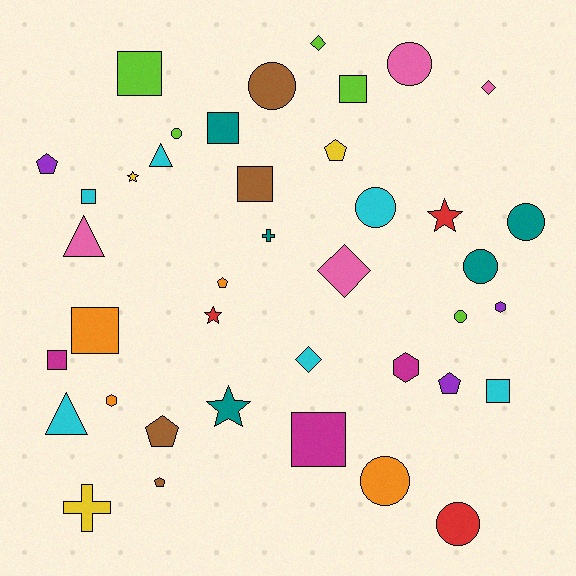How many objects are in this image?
There are 40 objects.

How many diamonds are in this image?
There are 4 diamonds.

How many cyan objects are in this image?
There are 6 cyan objects.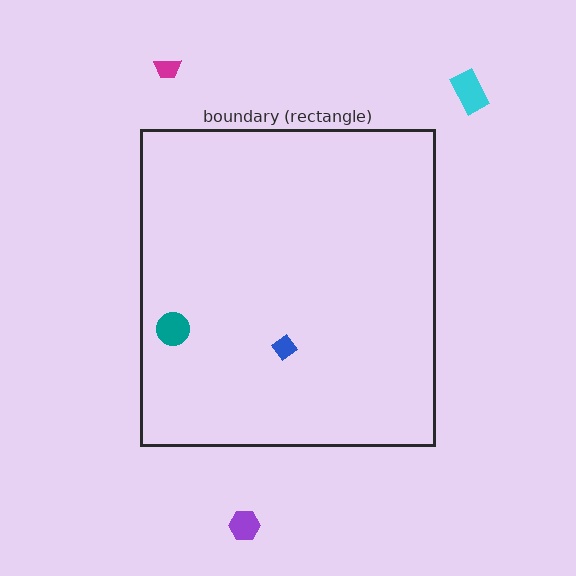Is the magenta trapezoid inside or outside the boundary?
Outside.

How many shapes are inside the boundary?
2 inside, 3 outside.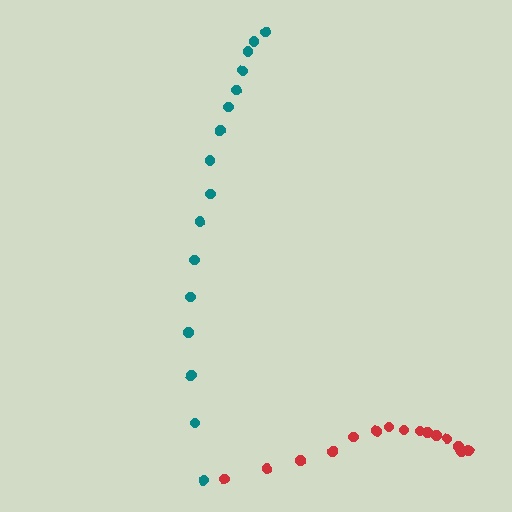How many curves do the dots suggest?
There are 2 distinct paths.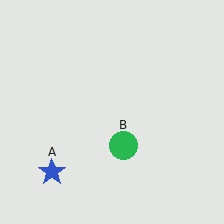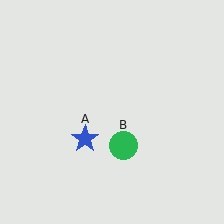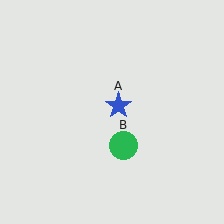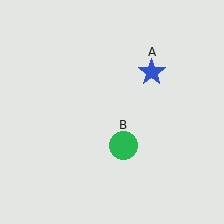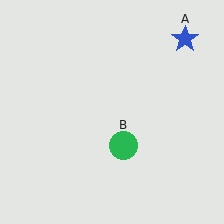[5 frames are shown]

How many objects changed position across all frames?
1 object changed position: blue star (object A).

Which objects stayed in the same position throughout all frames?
Green circle (object B) remained stationary.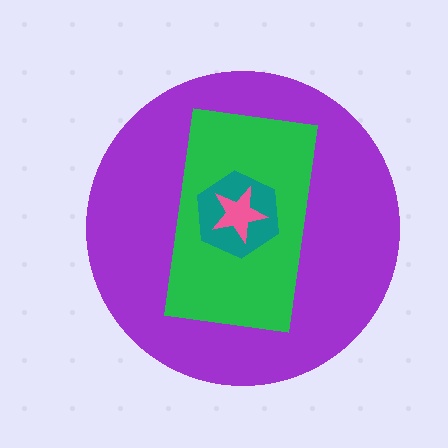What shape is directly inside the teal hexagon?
The pink star.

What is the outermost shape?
The purple circle.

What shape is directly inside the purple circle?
The green rectangle.